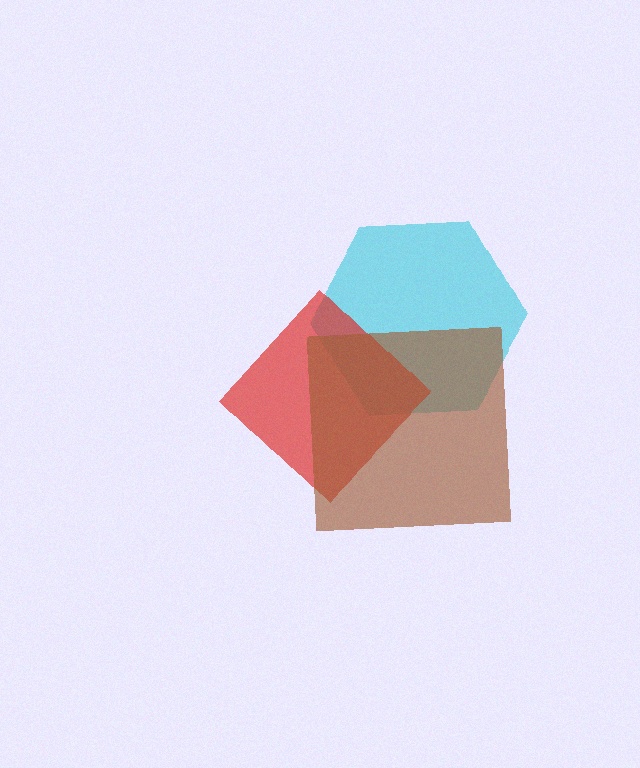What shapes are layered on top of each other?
The layered shapes are: a cyan hexagon, a red diamond, a brown square.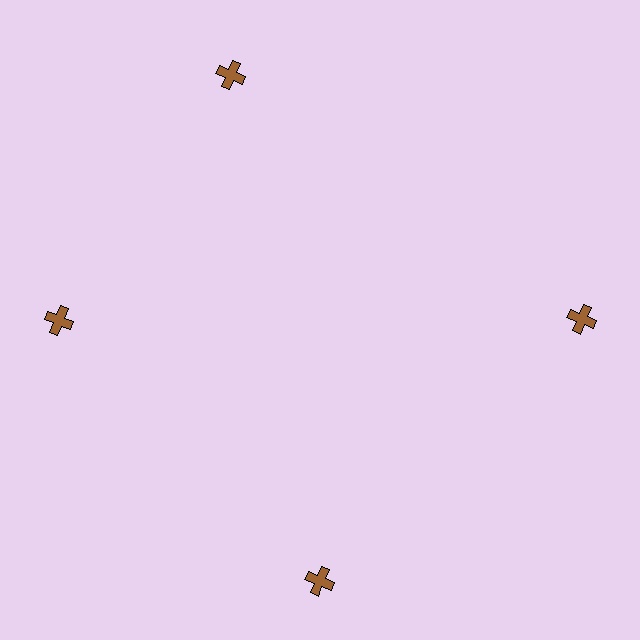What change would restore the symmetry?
The symmetry would be restored by rotating it back into even spacing with its neighbors so that all 4 crosses sit at equal angles and equal distance from the center.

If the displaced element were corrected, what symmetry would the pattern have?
It would have 4-fold rotational symmetry — the pattern would map onto itself every 90 degrees.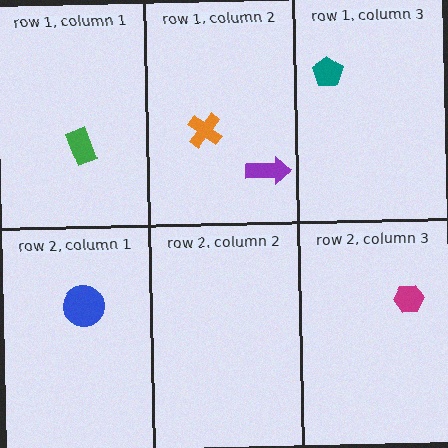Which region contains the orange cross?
The row 1, column 2 region.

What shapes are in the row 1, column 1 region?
The green rectangle.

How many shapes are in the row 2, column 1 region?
1.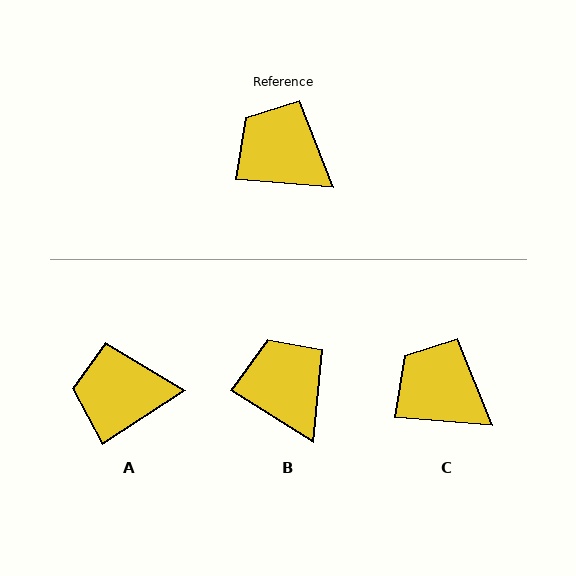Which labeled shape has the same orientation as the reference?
C.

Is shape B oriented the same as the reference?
No, it is off by about 28 degrees.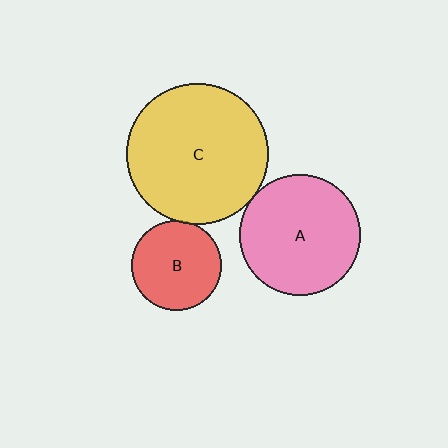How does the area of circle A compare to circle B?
Approximately 1.8 times.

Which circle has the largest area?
Circle C (yellow).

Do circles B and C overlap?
Yes.